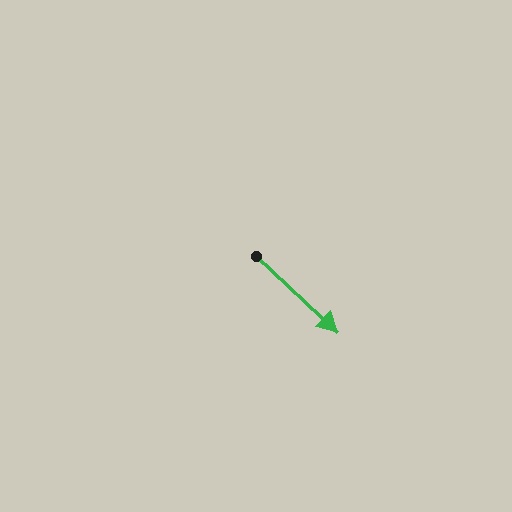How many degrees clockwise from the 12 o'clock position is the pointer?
Approximately 133 degrees.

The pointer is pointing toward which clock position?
Roughly 4 o'clock.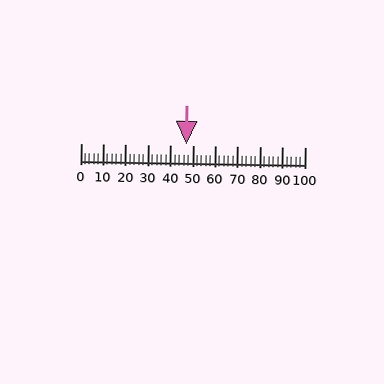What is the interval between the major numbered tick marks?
The major tick marks are spaced 10 units apart.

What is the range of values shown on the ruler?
The ruler shows values from 0 to 100.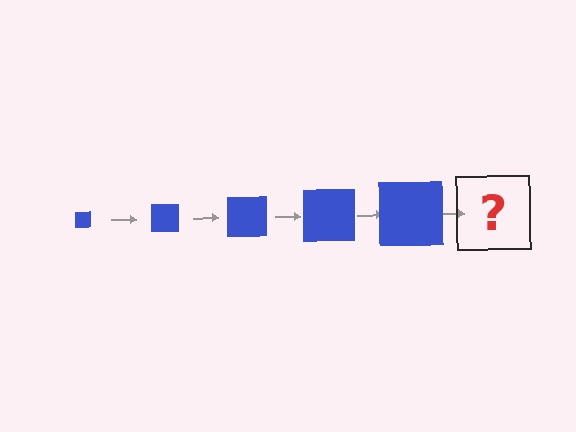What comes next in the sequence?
The next element should be a blue square, larger than the previous one.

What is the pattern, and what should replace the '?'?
The pattern is that the square gets progressively larger each step. The '?' should be a blue square, larger than the previous one.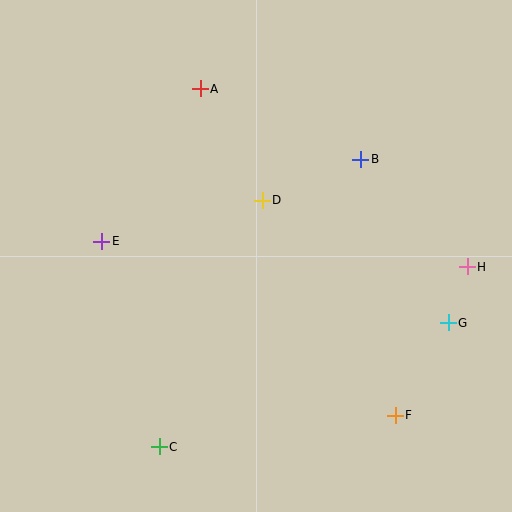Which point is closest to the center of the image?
Point D at (262, 200) is closest to the center.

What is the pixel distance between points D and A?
The distance between D and A is 128 pixels.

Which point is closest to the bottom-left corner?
Point C is closest to the bottom-left corner.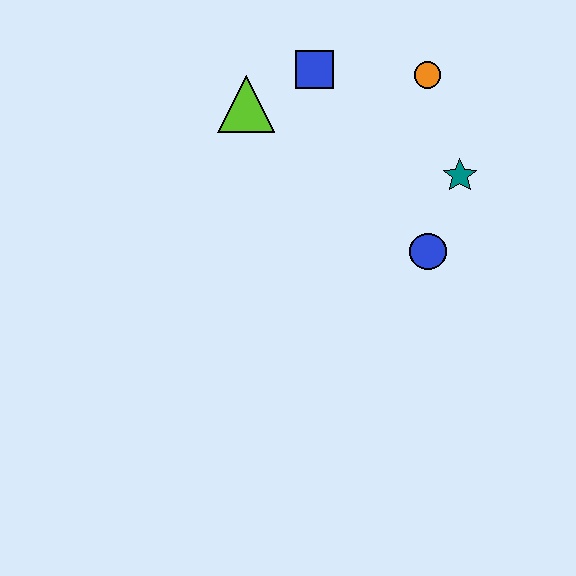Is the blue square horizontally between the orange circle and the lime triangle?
Yes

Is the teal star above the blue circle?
Yes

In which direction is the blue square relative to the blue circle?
The blue square is above the blue circle.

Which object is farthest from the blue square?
The blue circle is farthest from the blue square.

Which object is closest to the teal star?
The blue circle is closest to the teal star.